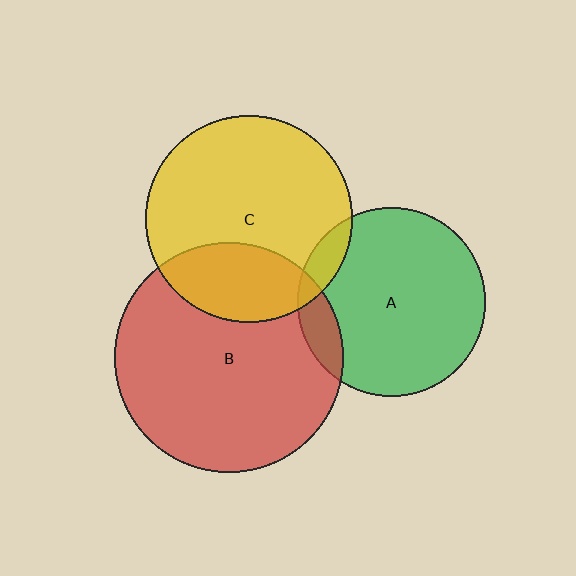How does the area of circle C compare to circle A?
Approximately 1.2 times.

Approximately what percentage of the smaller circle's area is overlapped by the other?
Approximately 25%.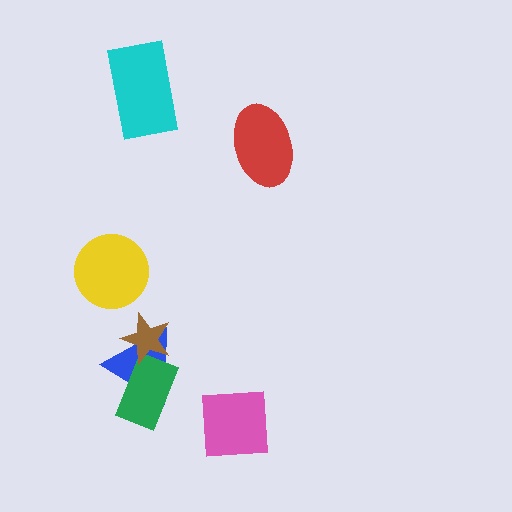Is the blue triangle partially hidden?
Yes, it is partially covered by another shape.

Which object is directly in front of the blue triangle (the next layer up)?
The green rectangle is directly in front of the blue triangle.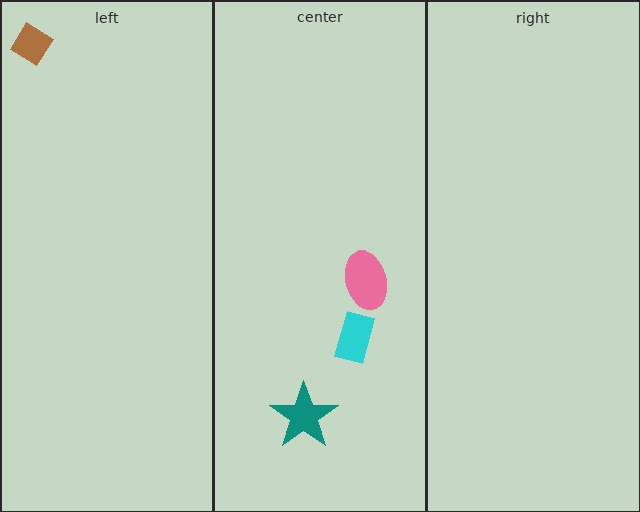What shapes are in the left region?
The brown diamond.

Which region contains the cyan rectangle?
The center region.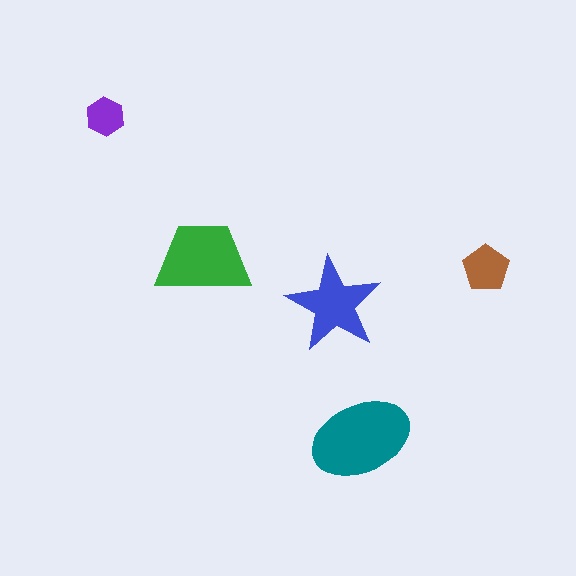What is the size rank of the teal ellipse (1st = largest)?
1st.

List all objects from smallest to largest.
The purple hexagon, the brown pentagon, the blue star, the green trapezoid, the teal ellipse.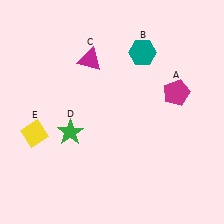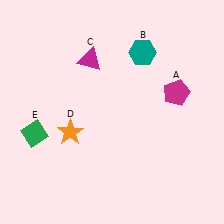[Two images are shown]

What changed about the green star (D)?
In Image 1, D is green. In Image 2, it changed to orange.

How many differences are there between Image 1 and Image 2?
There are 2 differences between the two images.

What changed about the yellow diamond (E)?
In Image 1, E is yellow. In Image 2, it changed to green.